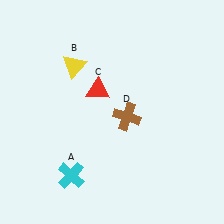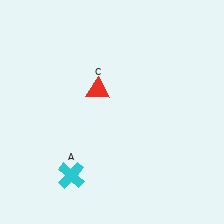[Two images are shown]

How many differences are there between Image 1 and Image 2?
There are 2 differences between the two images.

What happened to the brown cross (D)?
The brown cross (D) was removed in Image 2. It was in the bottom-right area of Image 1.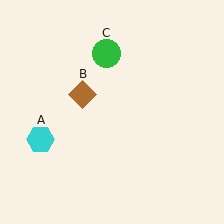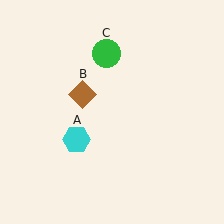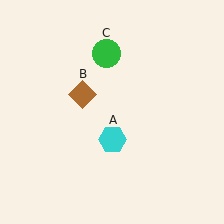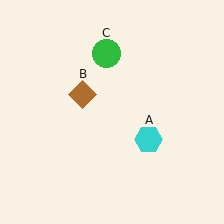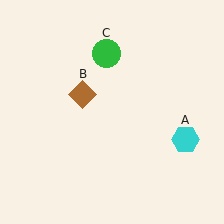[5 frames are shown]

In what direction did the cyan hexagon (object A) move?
The cyan hexagon (object A) moved right.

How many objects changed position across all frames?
1 object changed position: cyan hexagon (object A).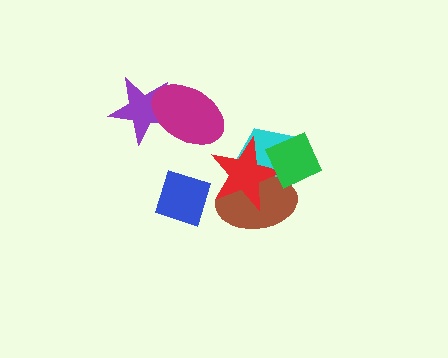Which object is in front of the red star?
The green diamond is in front of the red star.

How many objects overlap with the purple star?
1 object overlaps with the purple star.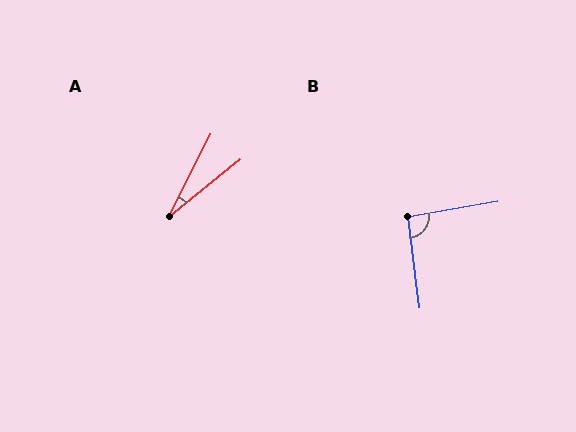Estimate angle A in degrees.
Approximately 24 degrees.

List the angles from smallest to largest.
A (24°), B (93°).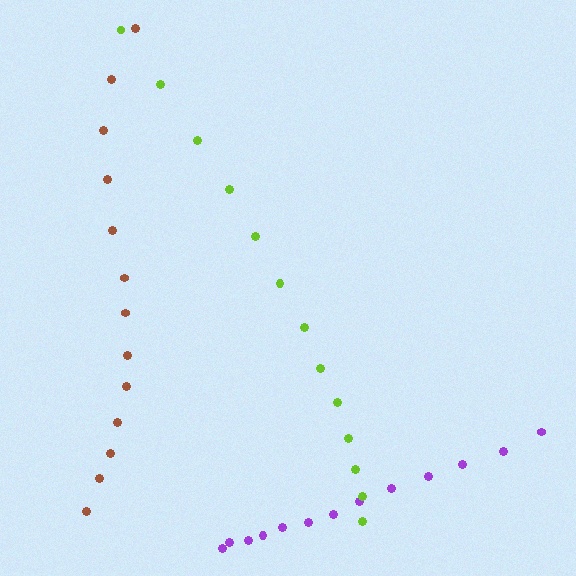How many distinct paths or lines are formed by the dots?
There are 3 distinct paths.